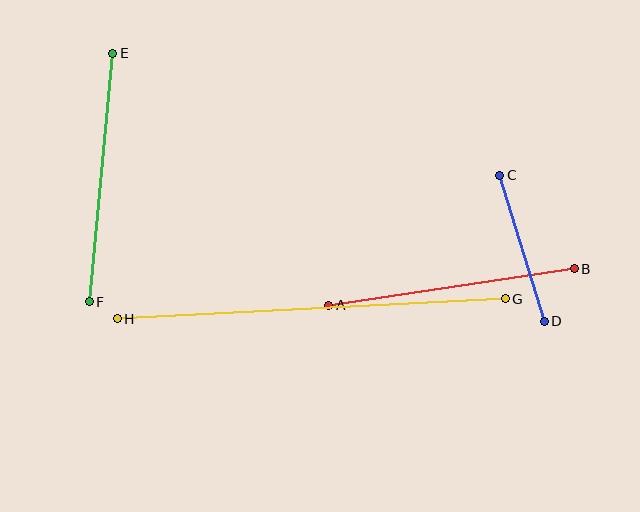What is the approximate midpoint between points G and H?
The midpoint is at approximately (311, 309) pixels.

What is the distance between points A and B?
The distance is approximately 248 pixels.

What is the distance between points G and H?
The distance is approximately 389 pixels.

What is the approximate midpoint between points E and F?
The midpoint is at approximately (101, 178) pixels.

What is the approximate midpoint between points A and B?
The midpoint is at approximately (451, 287) pixels.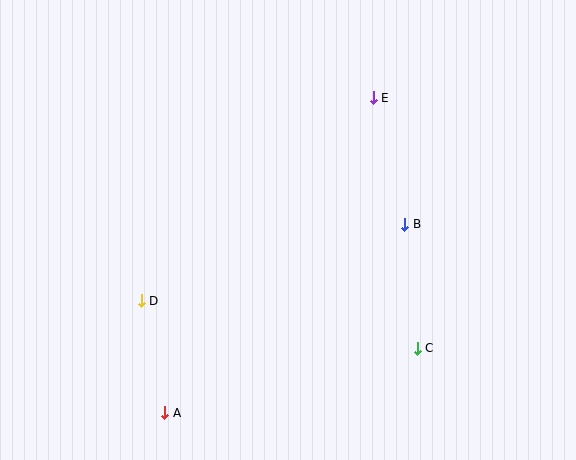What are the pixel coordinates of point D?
Point D is at (141, 301).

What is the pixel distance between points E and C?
The distance between E and C is 254 pixels.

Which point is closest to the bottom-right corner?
Point C is closest to the bottom-right corner.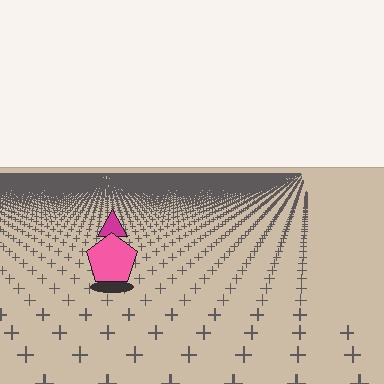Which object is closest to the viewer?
The pink pentagon is closest. The texture marks near it are larger and more spread out.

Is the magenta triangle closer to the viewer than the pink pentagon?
No. The pink pentagon is closer — you can tell from the texture gradient: the ground texture is coarser near it.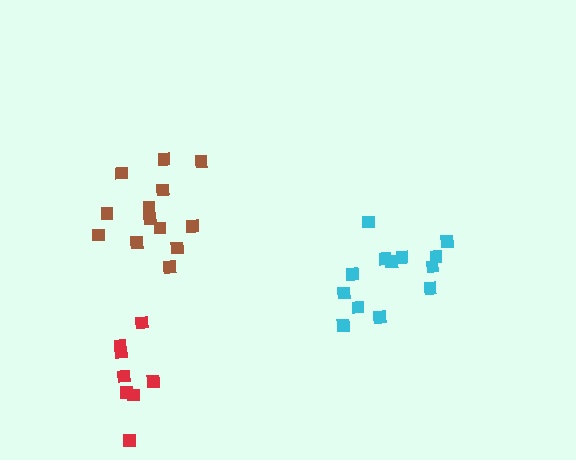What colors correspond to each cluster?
The clusters are colored: red, cyan, brown.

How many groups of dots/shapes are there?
There are 3 groups.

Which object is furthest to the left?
The red cluster is leftmost.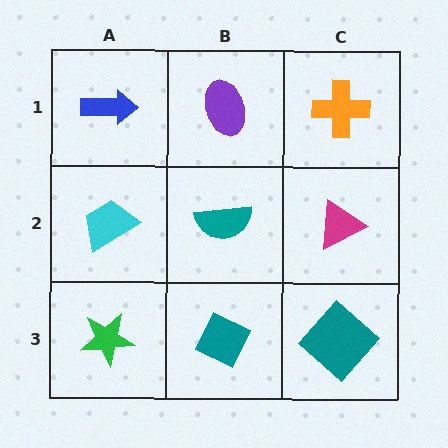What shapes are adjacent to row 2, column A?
A blue arrow (row 1, column A), a green star (row 3, column A), a teal semicircle (row 2, column B).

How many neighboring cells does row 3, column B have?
3.